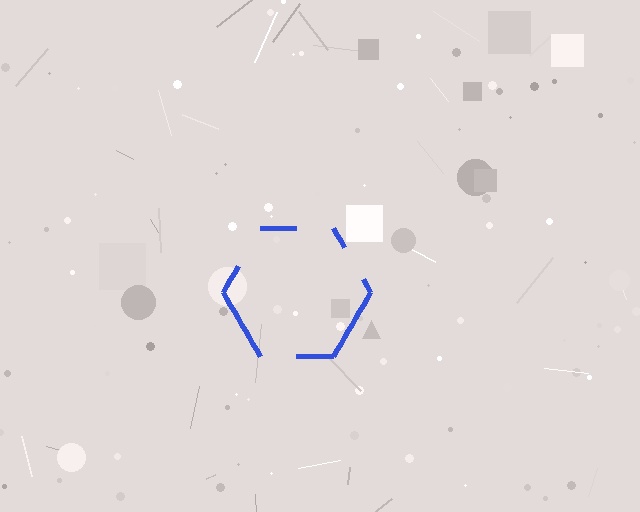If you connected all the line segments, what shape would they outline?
They would outline a hexagon.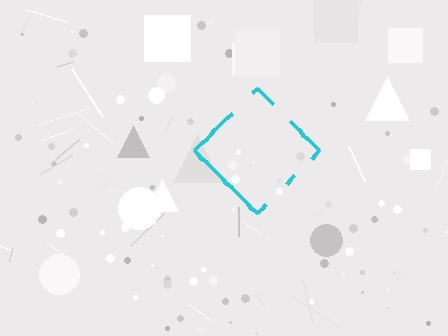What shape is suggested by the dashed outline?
The dashed outline suggests a diamond.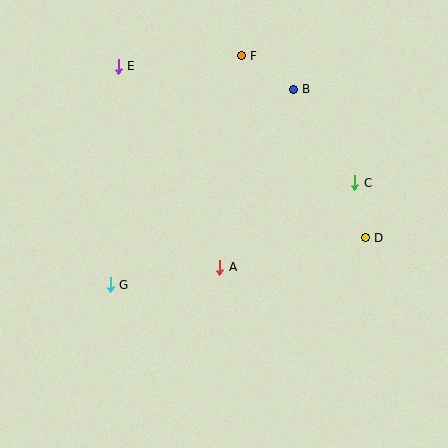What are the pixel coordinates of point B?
Point B is at (293, 89).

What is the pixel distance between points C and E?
The distance between C and E is 264 pixels.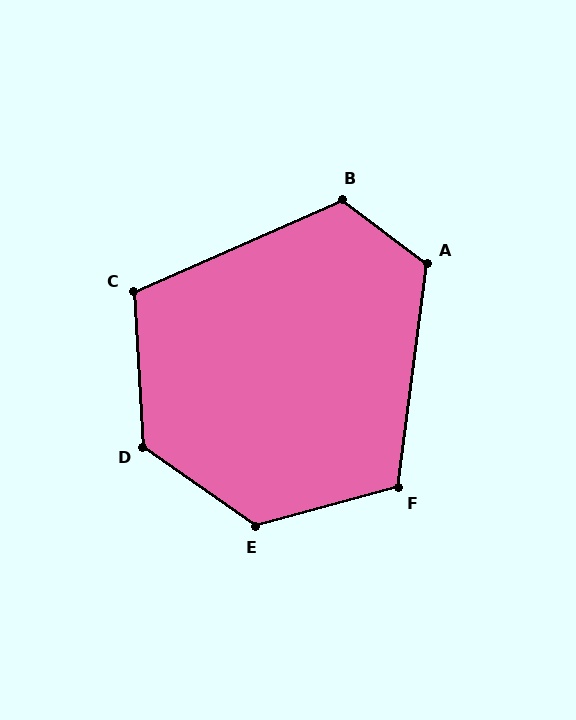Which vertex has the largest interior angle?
E, at approximately 130 degrees.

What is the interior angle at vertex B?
Approximately 119 degrees (obtuse).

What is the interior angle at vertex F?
Approximately 112 degrees (obtuse).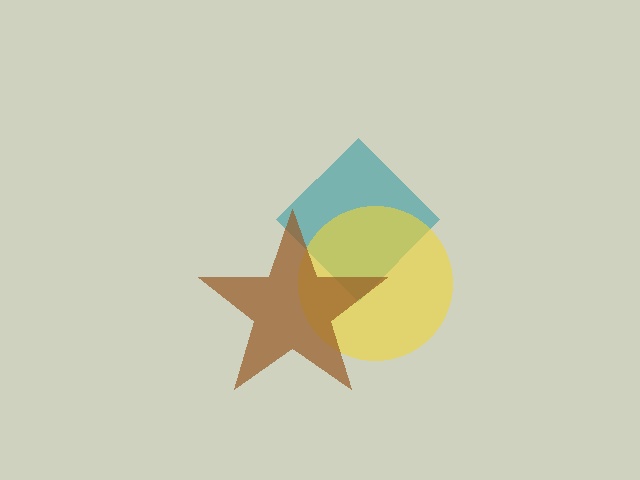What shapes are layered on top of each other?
The layered shapes are: a teal diamond, a yellow circle, a brown star.